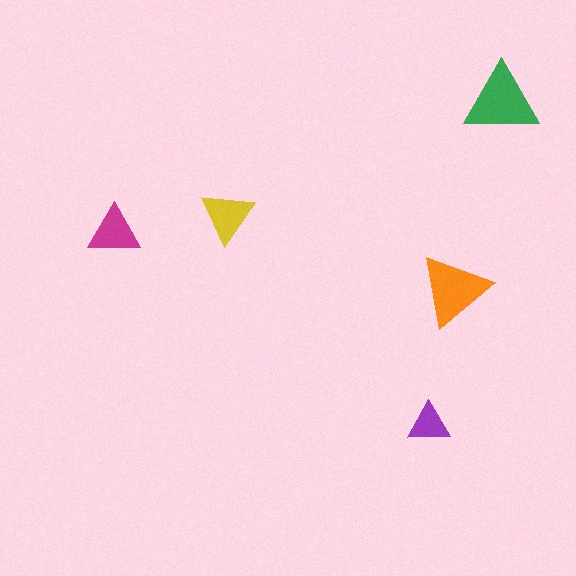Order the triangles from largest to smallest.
the green one, the orange one, the yellow one, the magenta one, the purple one.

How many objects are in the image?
There are 5 objects in the image.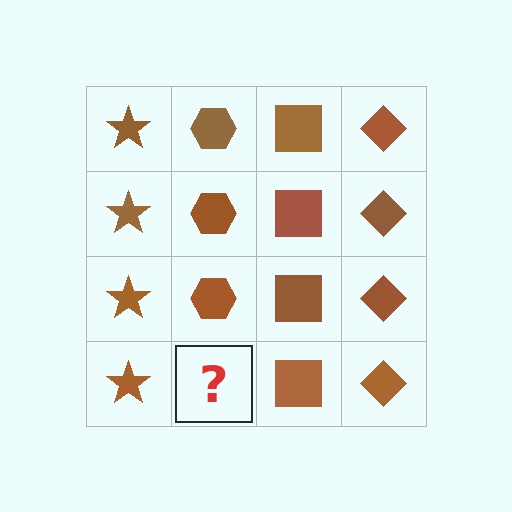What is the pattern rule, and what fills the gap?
The rule is that each column has a consistent shape. The gap should be filled with a brown hexagon.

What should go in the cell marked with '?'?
The missing cell should contain a brown hexagon.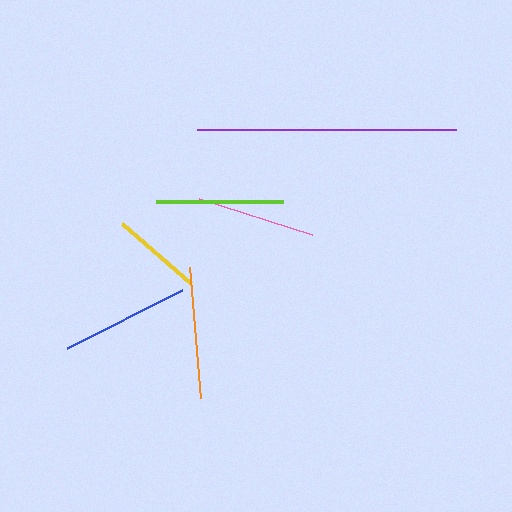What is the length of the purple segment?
The purple segment is approximately 259 pixels long.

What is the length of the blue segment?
The blue segment is approximately 129 pixels long.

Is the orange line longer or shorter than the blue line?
The orange line is longer than the blue line.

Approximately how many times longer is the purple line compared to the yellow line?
The purple line is approximately 2.8 times the length of the yellow line.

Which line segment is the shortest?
The yellow line is the shortest at approximately 92 pixels.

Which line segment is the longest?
The purple line is the longest at approximately 259 pixels.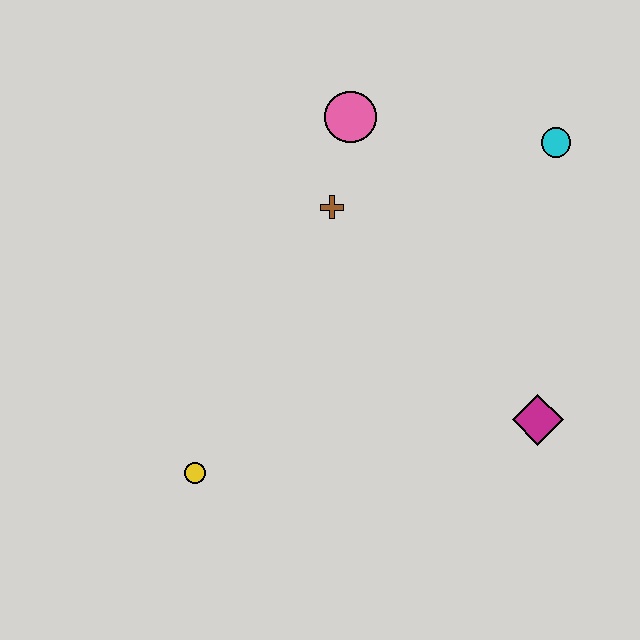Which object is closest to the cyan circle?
The pink circle is closest to the cyan circle.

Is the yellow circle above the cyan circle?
No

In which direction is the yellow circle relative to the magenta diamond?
The yellow circle is to the left of the magenta diamond.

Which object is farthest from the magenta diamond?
The pink circle is farthest from the magenta diamond.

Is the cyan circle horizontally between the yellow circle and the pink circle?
No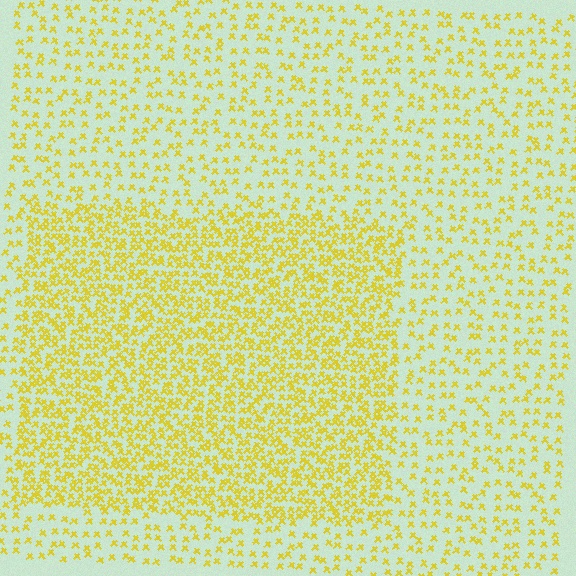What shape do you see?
I see a rectangle.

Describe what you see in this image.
The image contains small yellow elements arranged at two different densities. A rectangle-shaped region is visible where the elements are more densely packed than the surrounding area.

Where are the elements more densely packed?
The elements are more densely packed inside the rectangle boundary.